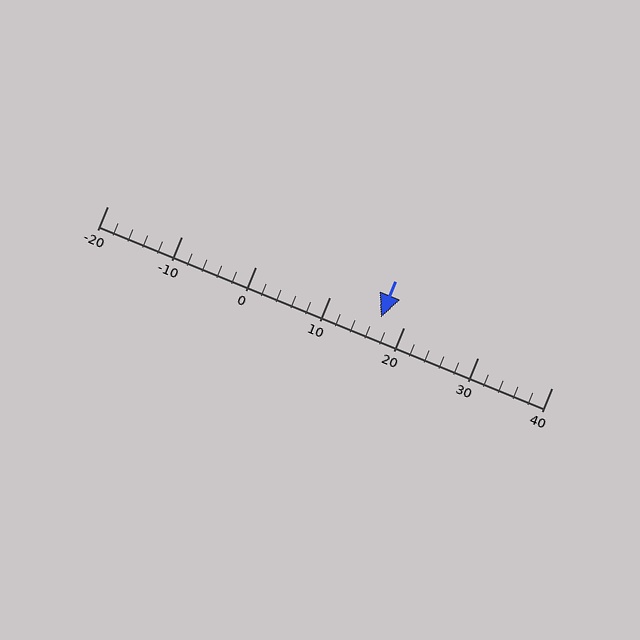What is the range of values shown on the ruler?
The ruler shows values from -20 to 40.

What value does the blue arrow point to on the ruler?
The blue arrow points to approximately 17.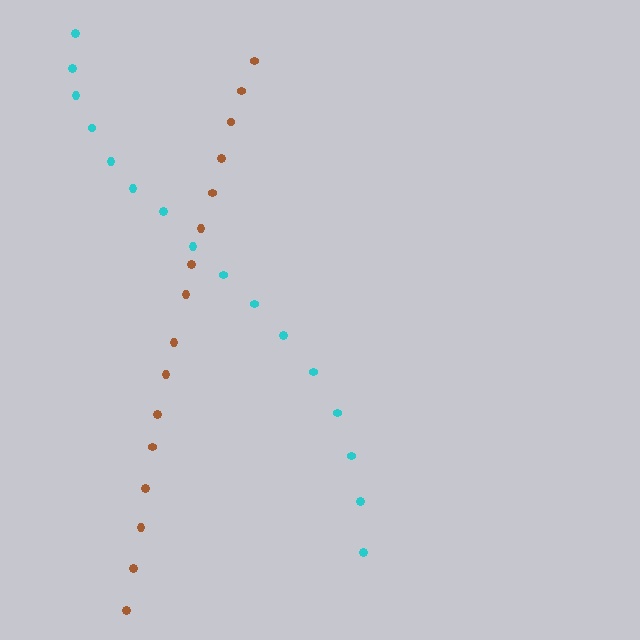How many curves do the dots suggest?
There are 2 distinct paths.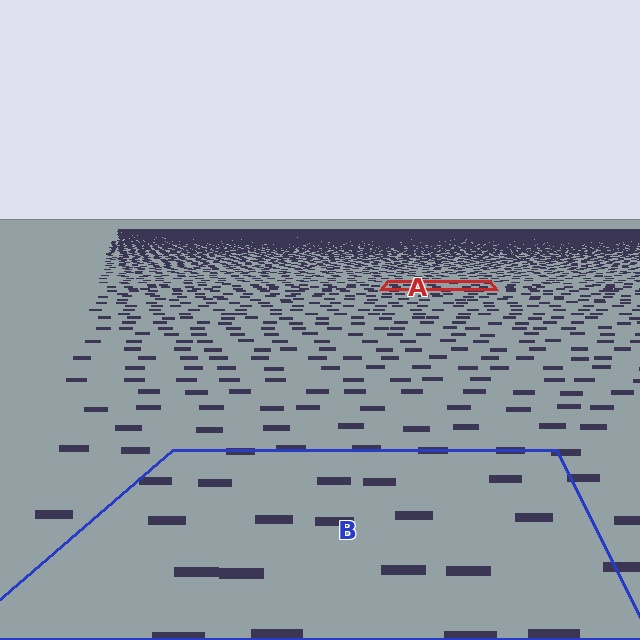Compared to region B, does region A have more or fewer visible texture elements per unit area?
Region A has more texture elements per unit area — they are packed more densely because it is farther away.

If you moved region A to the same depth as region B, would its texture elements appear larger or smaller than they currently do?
They would appear larger. At a closer depth, the same texture elements are projected at a bigger on-screen size.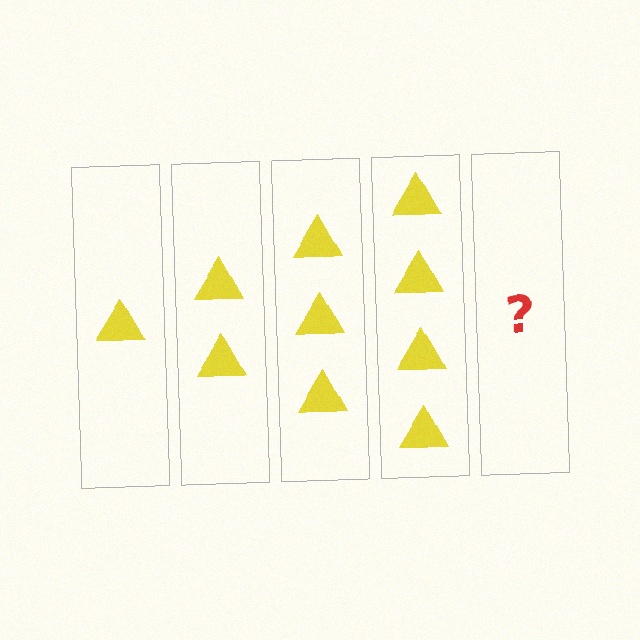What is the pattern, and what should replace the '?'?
The pattern is that each step adds one more triangle. The '?' should be 5 triangles.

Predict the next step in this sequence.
The next step is 5 triangles.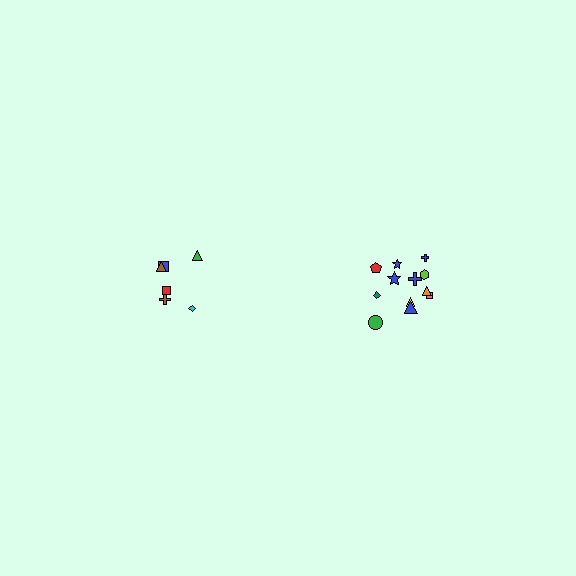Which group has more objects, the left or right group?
The right group.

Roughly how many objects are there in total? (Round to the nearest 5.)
Roughly 20 objects in total.